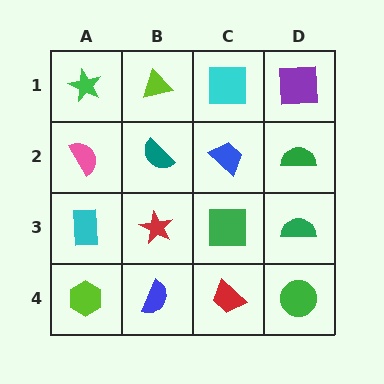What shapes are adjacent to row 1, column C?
A blue trapezoid (row 2, column C), a lime triangle (row 1, column B), a purple square (row 1, column D).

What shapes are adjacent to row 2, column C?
A cyan square (row 1, column C), a green square (row 3, column C), a teal semicircle (row 2, column B), a green semicircle (row 2, column D).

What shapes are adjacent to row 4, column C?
A green square (row 3, column C), a blue semicircle (row 4, column B), a green circle (row 4, column D).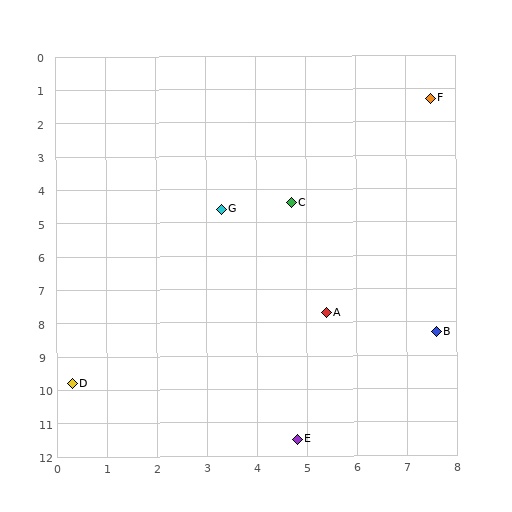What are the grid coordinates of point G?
Point G is at approximately (3.3, 4.6).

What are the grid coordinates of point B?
Point B is at approximately (7.6, 8.3).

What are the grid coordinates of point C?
Point C is at approximately (4.7, 4.4).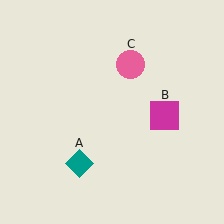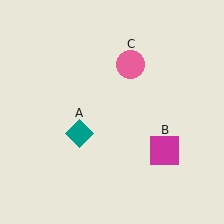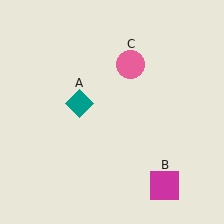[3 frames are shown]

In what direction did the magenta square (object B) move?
The magenta square (object B) moved down.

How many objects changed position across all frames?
2 objects changed position: teal diamond (object A), magenta square (object B).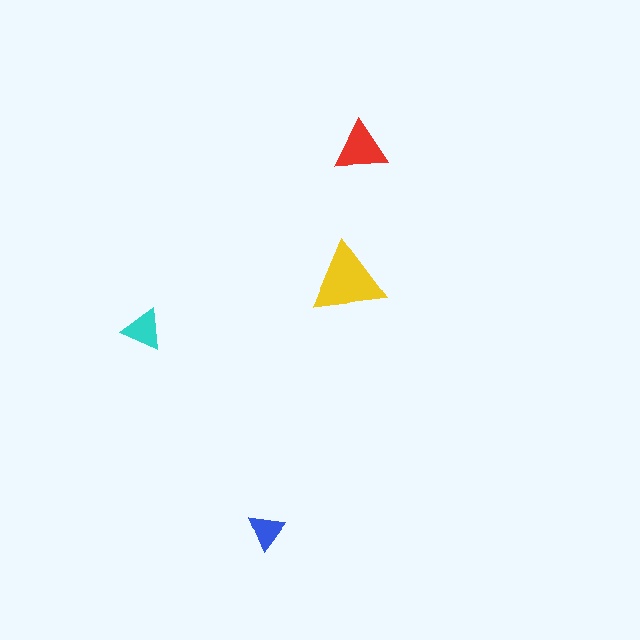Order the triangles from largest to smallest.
the yellow one, the red one, the cyan one, the blue one.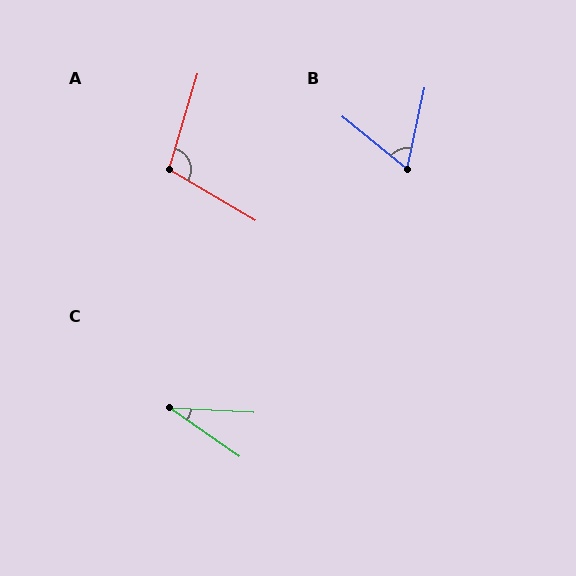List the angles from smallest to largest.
C (32°), B (63°), A (104°).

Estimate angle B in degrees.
Approximately 63 degrees.